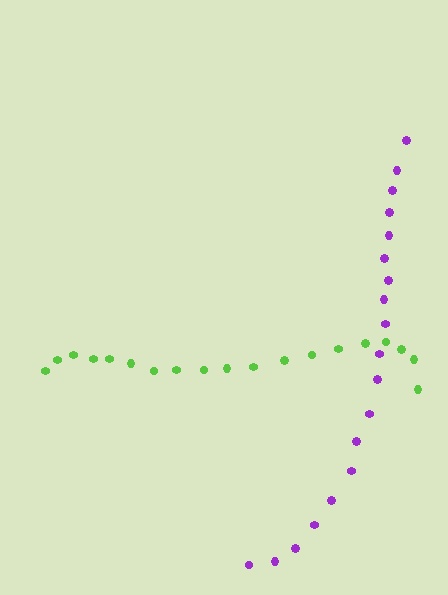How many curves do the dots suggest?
There are 2 distinct paths.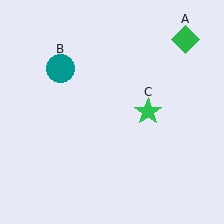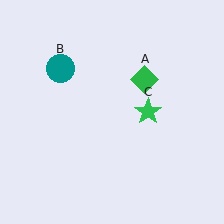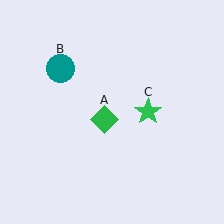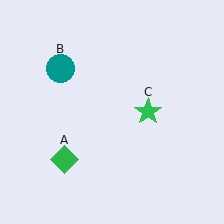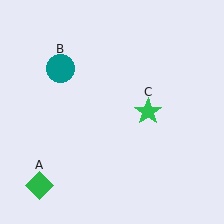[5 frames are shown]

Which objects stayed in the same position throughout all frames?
Teal circle (object B) and green star (object C) remained stationary.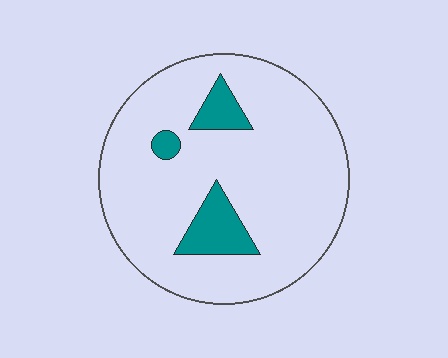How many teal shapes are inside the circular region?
3.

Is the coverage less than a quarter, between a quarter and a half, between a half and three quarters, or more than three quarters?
Less than a quarter.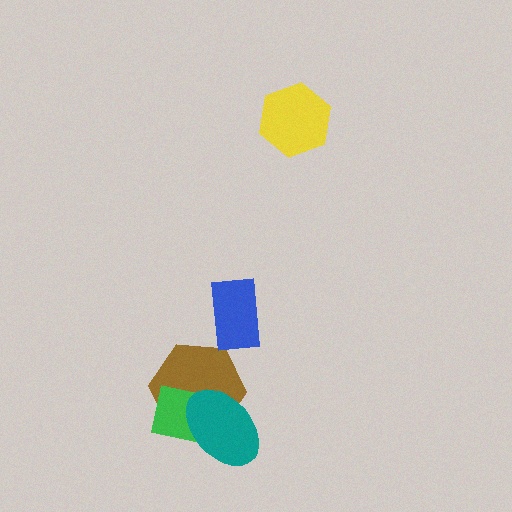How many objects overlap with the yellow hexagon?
0 objects overlap with the yellow hexagon.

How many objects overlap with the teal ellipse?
2 objects overlap with the teal ellipse.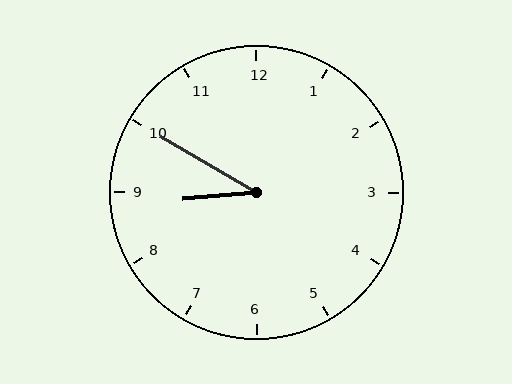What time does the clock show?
8:50.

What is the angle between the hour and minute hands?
Approximately 35 degrees.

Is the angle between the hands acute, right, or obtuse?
It is acute.